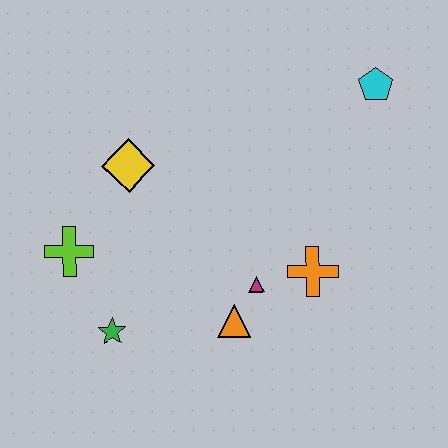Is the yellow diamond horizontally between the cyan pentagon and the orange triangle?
No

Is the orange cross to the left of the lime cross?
No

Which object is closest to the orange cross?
The magenta triangle is closest to the orange cross.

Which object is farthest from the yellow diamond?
The cyan pentagon is farthest from the yellow diamond.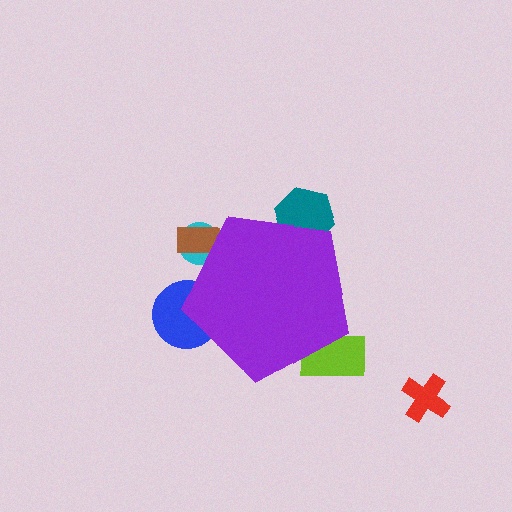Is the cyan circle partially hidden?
Yes, the cyan circle is partially hidden behind the purple pentagon.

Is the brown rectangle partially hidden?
Yes, the brown rectangle is partially hidden behind the purple pentagon.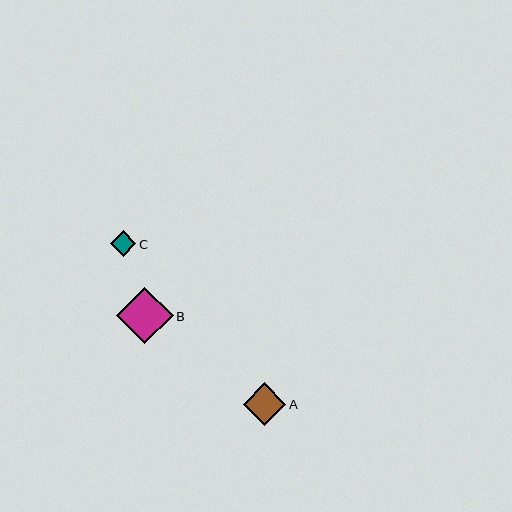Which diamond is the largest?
Diamond B is the largest with a size of approximately 57 pixels.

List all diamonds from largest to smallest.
From largest to smallest: B, A, C.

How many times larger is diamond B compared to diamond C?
Diamond B is approximately 2.2 times the size of diamond C.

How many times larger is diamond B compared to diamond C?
Diamond B is approximately 2.2 times the size of diamond C.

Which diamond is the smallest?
Diamond C is the smallest with a size of approximately 26 pixels.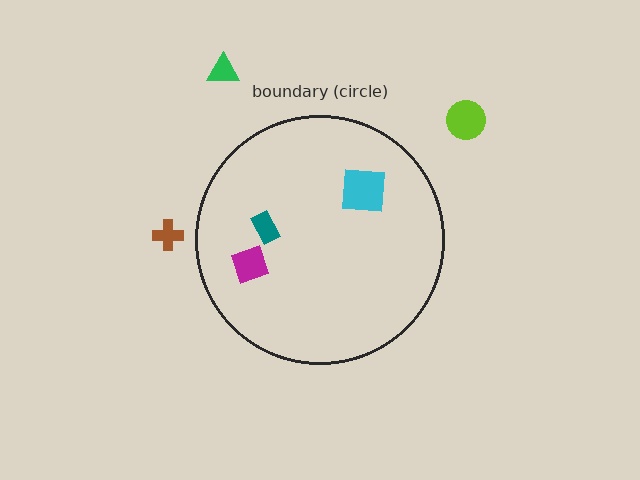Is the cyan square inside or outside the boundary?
Inside.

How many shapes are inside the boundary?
3 inside, 3 outside.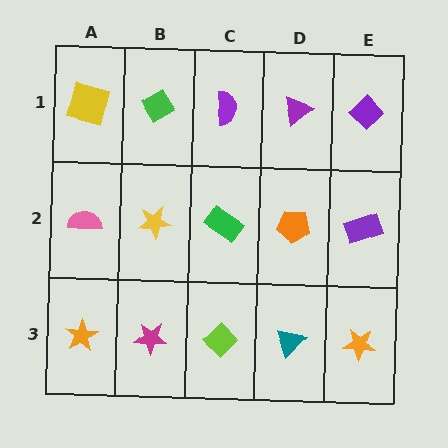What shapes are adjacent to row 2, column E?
A purple diamond (row 1, column E), an orange star (row 3, column E), an orange pentagon (row 2, column D).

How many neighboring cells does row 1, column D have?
3.